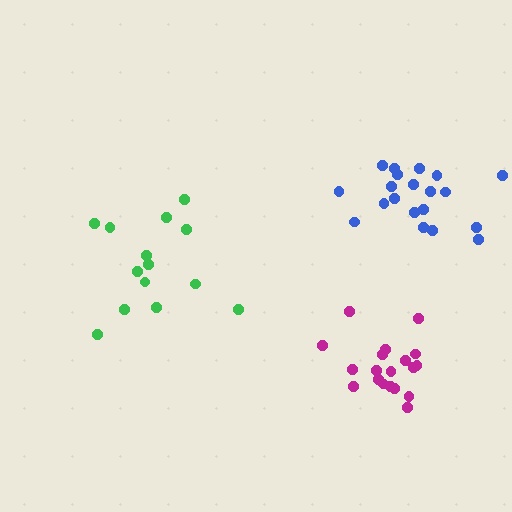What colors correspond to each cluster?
The clusters are colored: magenta, green, blue.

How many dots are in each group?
Group 1: 19 dots, Group 2: 14 dots, Group 3: 20 dots (53 total).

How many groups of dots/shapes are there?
There are 3 groups.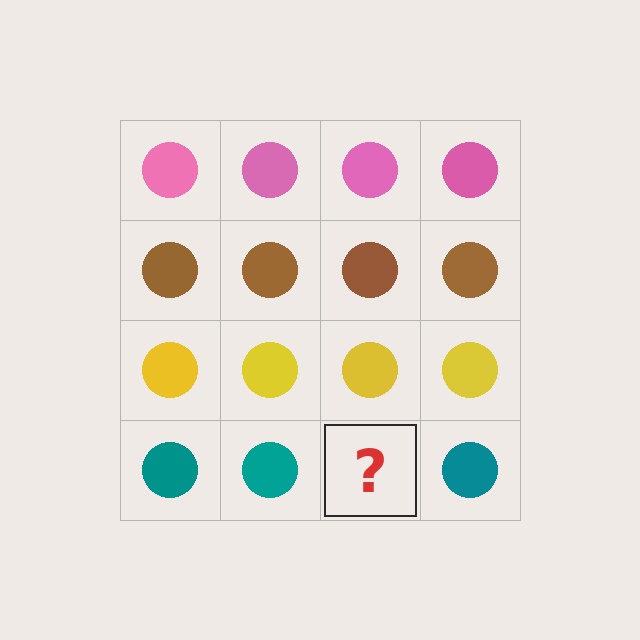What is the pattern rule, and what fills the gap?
The rule is that each row has a consistent color. The gap should be filled with a teal circle.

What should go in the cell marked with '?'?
The missing cell should contain a teal circle.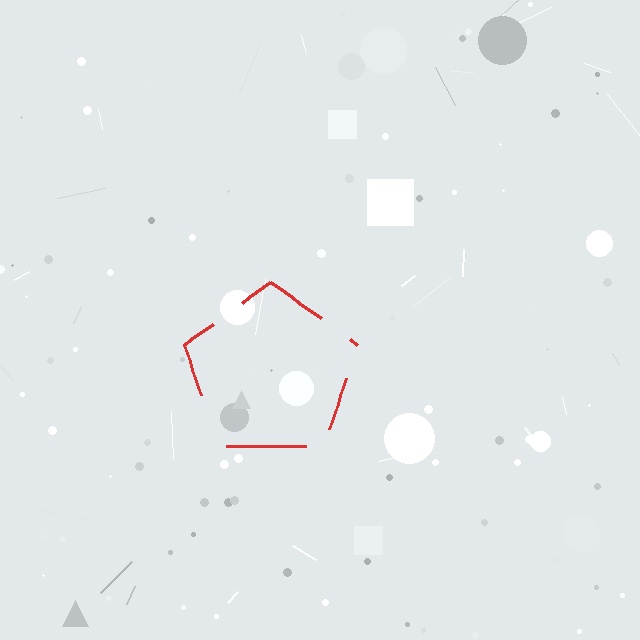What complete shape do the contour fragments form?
The contour fragments form a pentagon.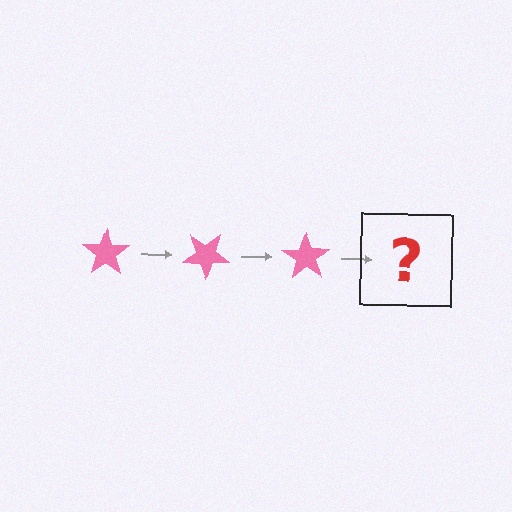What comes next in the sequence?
The next element should be a pink star rotated 105 degrees.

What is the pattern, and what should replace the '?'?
The pattern is that the star rotates 35 degrees each step. The '?' should be a pink star rotated 105 degrees.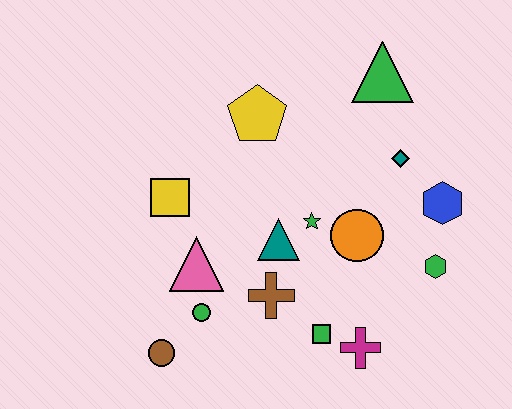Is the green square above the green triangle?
No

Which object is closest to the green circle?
The pink triangle is closest to the green circle.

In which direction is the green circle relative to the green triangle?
The green circle is below the green triangle.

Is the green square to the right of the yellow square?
Yes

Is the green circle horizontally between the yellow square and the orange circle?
Yes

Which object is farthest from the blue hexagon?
The brown circle is farthest from the blue hexagon.